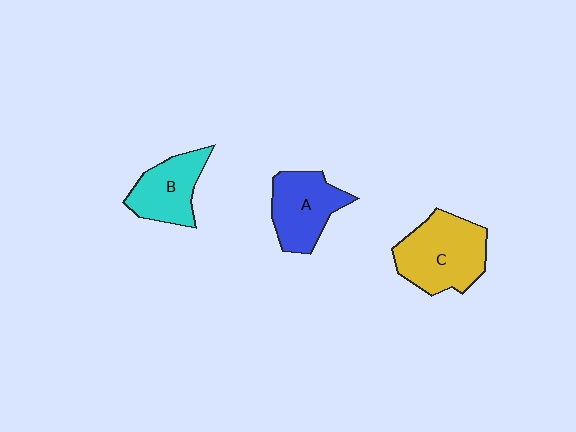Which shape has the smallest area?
Shape B (cyan).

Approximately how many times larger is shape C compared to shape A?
Approximately 1.3 times.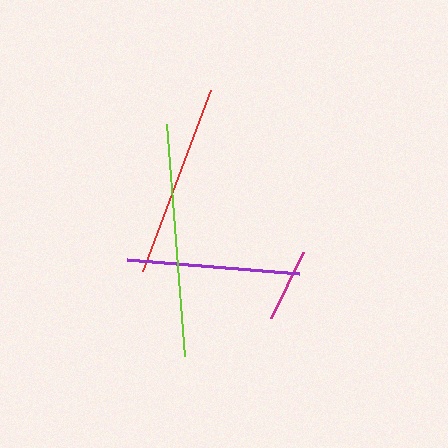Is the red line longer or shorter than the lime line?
The lime line is longer than the red line.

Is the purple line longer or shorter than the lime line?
The lime line is longer than the purple line.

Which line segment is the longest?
The lime line is the longest at approximately 233 pixels.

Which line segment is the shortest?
The magenta line is the shortest at approximately 73 pixels.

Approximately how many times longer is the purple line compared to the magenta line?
The purple line is approximately 2.4 times the length of the magenta line.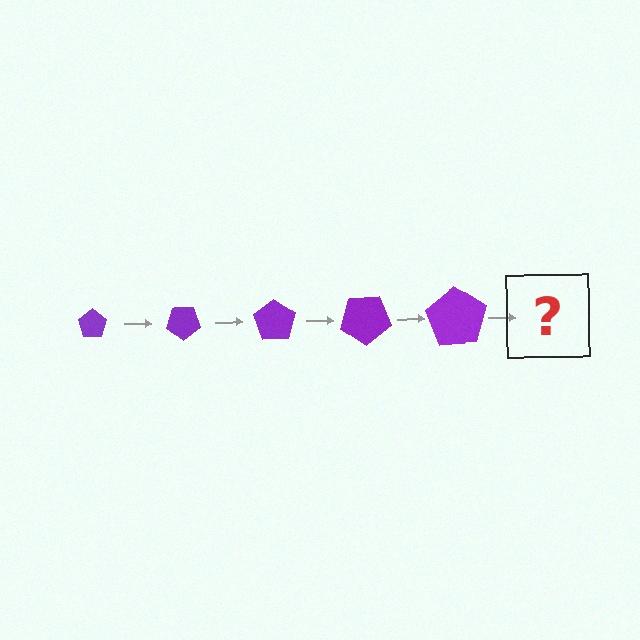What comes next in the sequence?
The next element should be a pentagon, larger than the previous one and rotated 175 degrees from the start.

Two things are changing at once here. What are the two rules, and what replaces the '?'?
The two rules are that the pentagon grows larger each step and it rotates 35 degrees each step. The '?' should be a pentagon, larger than the previous one and rotated 175 degrees from the start.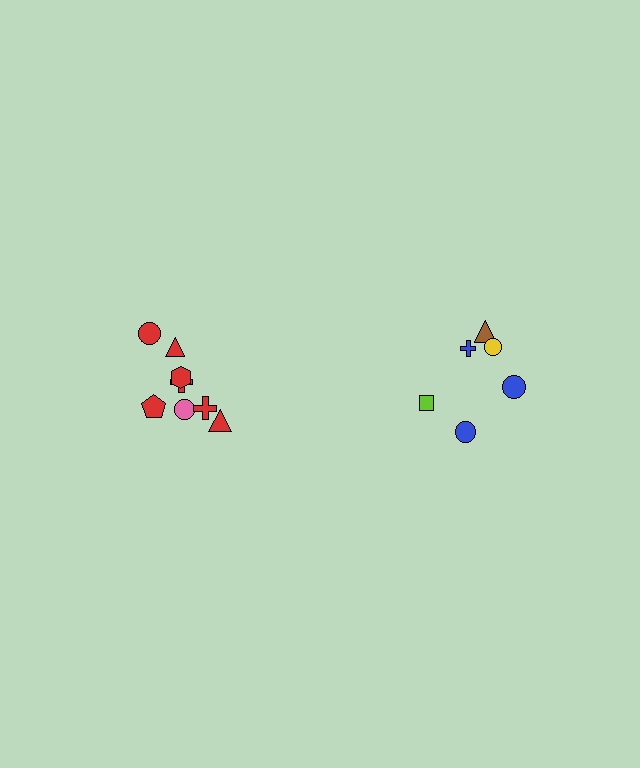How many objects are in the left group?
There are 8 objects.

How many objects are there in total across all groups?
There are 14 objects.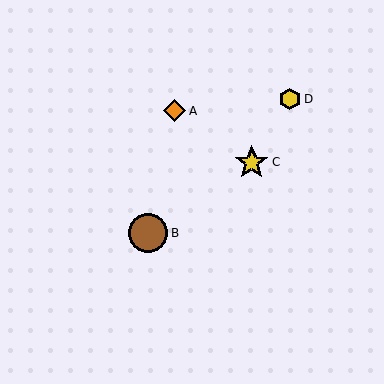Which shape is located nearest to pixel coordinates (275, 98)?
The yellow hexagon (labeled D) at (290, 99) is nearest to that location.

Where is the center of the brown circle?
The center of the brown circle is at (148, 233).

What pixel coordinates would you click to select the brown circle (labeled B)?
Click at (148, 233) to select the brown circle B.